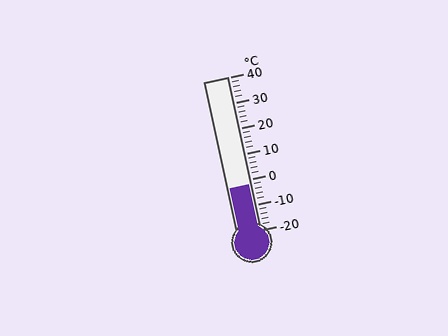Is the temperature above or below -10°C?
The temperature is above -10°C.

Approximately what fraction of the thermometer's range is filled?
The thermometer is filled to approximately 30% of its range.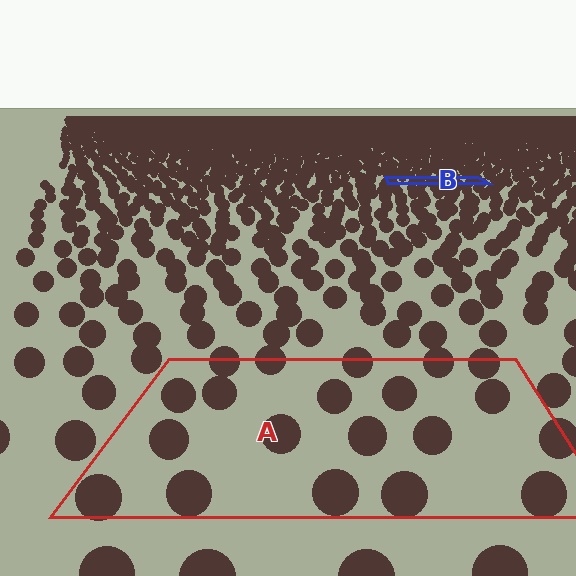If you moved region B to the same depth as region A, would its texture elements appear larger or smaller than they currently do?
They would appear larger. At a closer depth, the same texture elements are projected at a bigger on-screen size.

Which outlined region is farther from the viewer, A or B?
Region B is farther from the viewer — the texture elements inside it appear smaller and more densely packed.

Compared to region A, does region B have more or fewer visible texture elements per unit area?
Region B has more texture elements per unit area — they are packed more densely because it is farther away.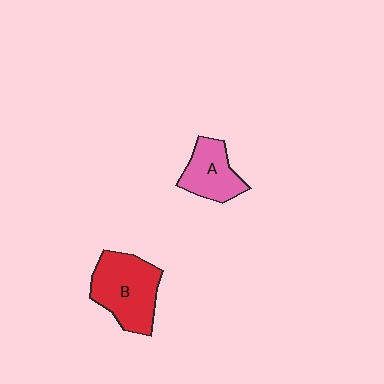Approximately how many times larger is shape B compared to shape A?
Approximately 1.5 times.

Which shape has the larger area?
Shape B (red).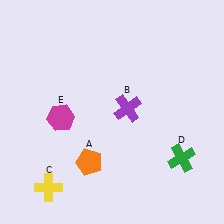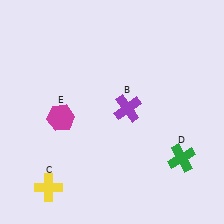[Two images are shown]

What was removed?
The orange pentagon (A) was removed in Image 2.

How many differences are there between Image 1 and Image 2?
There is 1 difference between the two images.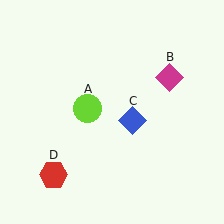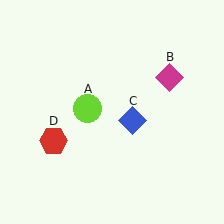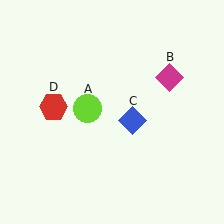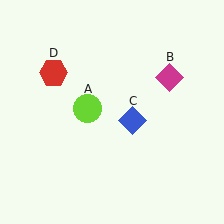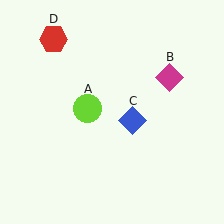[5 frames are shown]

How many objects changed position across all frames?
1 object changed position: red hexagon (object D).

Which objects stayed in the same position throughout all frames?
Lime circle (object A) and magenta diamond (object B) and blue diamond (object C) remained stationary.